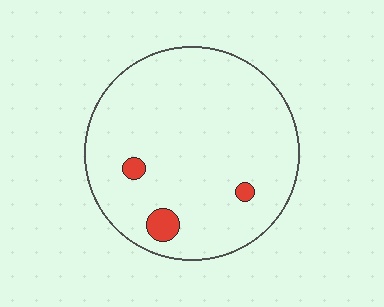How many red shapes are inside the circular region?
3.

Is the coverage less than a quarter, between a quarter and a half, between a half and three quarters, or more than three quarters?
Less than a quarter.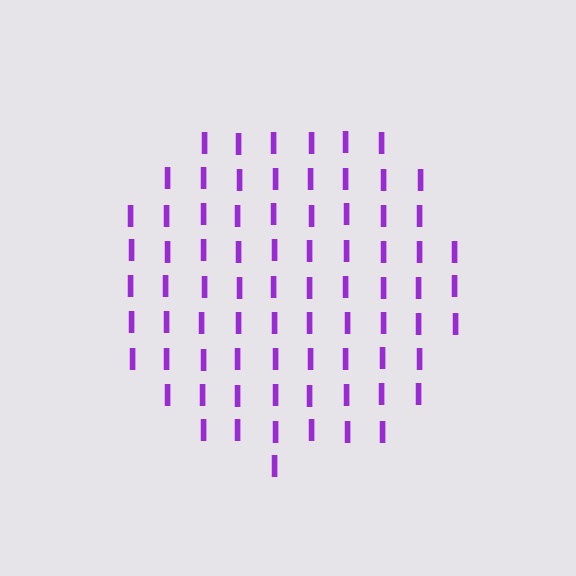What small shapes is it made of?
It is made of small letter I's.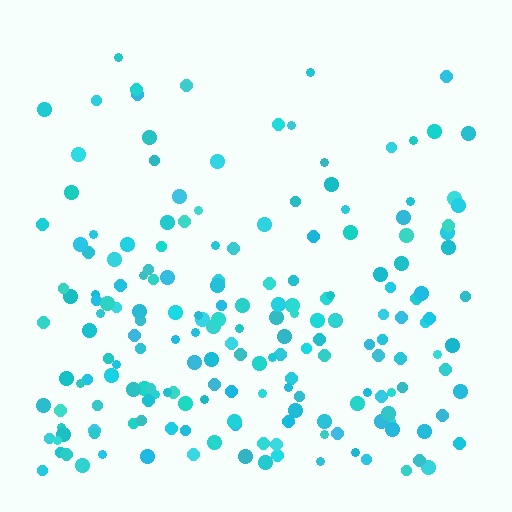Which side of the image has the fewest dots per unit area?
The top.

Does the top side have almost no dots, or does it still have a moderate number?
Still a moderate number, just noticeably fewer than the bottom.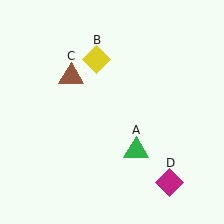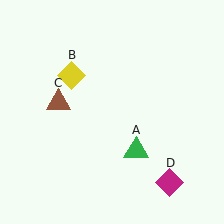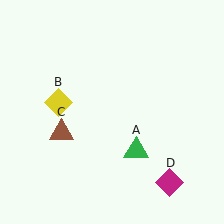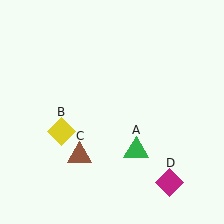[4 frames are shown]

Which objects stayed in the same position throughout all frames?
Green triangle (object A) and magenta diamond (object D) remained stationary.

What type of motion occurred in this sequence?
The yellow diamond (object B), brown triangle (object C) rotated counterclockwise around the center of the scene.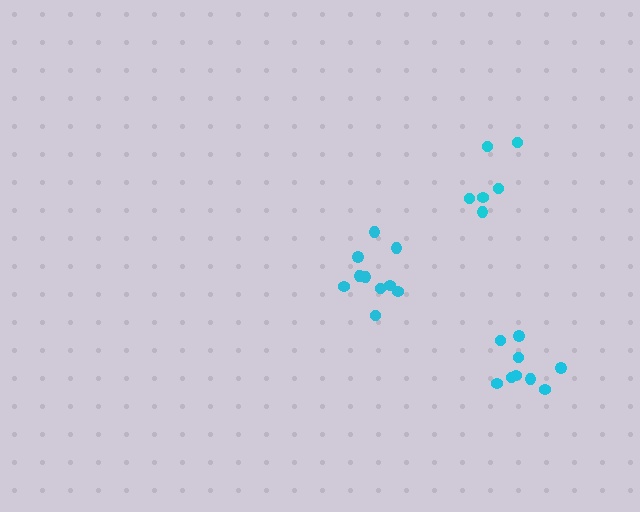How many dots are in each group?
Group 1: 9 dots, Group 2: 6 dots, Group 3: 10 dots (25 total).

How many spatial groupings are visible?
There are 3 spatial groupings.